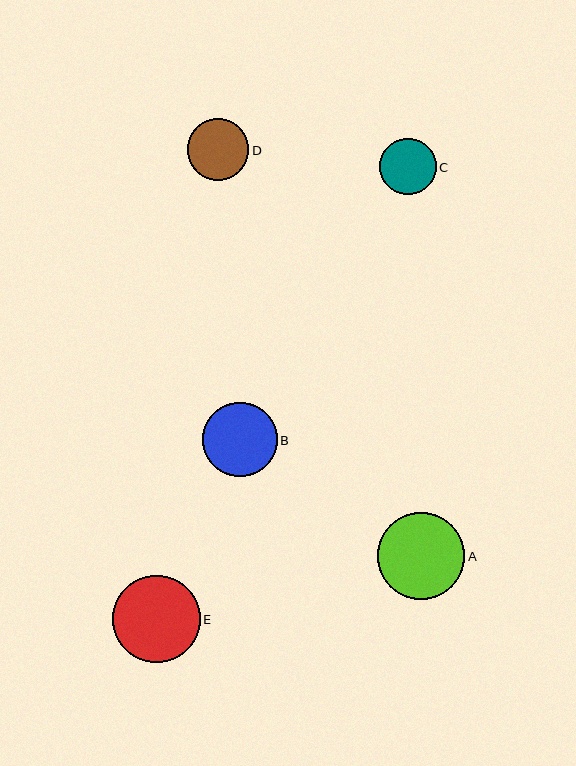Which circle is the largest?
Circle E is the largest with a size of approximately 87 pixels.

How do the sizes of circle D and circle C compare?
Circle D and circle C are approximately the same size.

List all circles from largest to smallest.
From largest to smallest: E, A, B, D, C.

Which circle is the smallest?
Circle C is the smallest with a size of approximately 56 pixels.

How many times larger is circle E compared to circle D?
Circle E is approximately 1.4 times the size of circle D.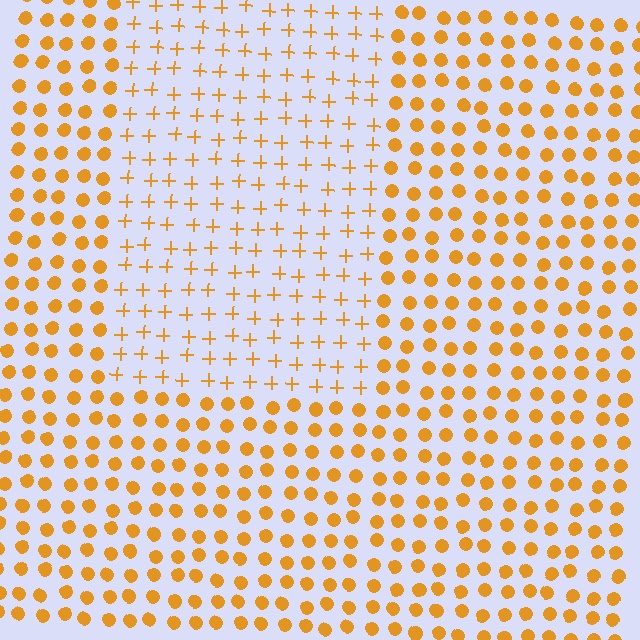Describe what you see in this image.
The image is filled with small orange elements arranged in a uniform grid. A rectangle-shaped region contains plus signs, while the surrounding area contains circles. The boundary is defined purely by the change in element shape.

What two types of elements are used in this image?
The image uses plus signs inside the rectangle region and circles outside it.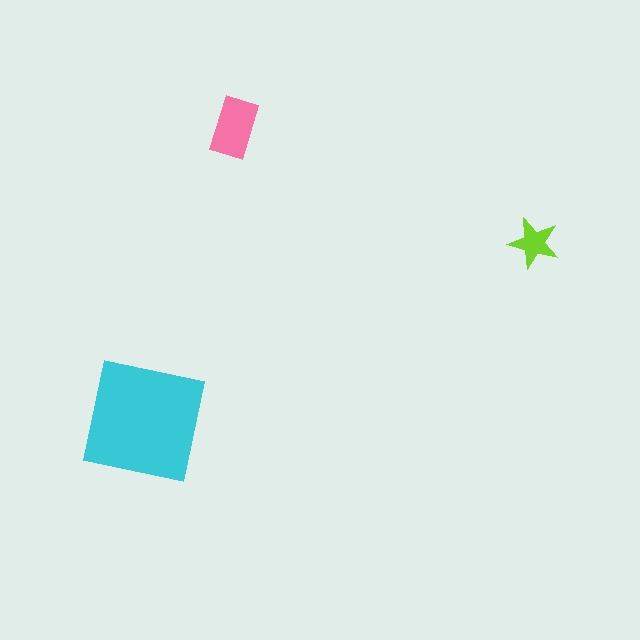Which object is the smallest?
The lime star.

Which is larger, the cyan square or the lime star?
The cyan square.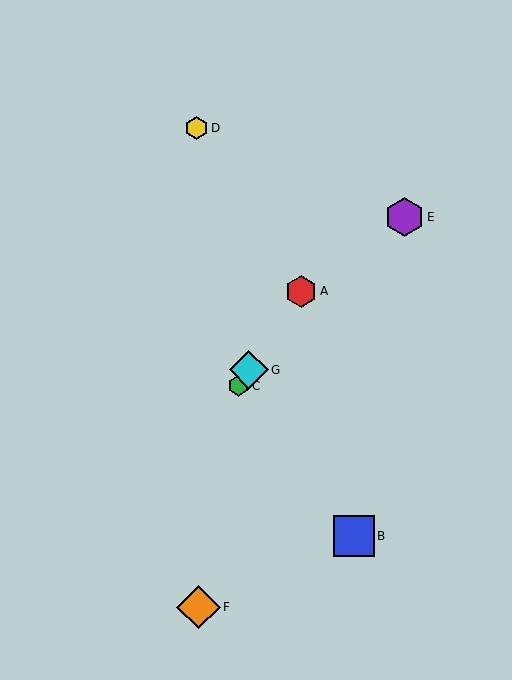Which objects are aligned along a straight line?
Objects A, C, G are aligned along a straight line.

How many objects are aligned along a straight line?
3 objects (A, C, G) are aligned along a straight line.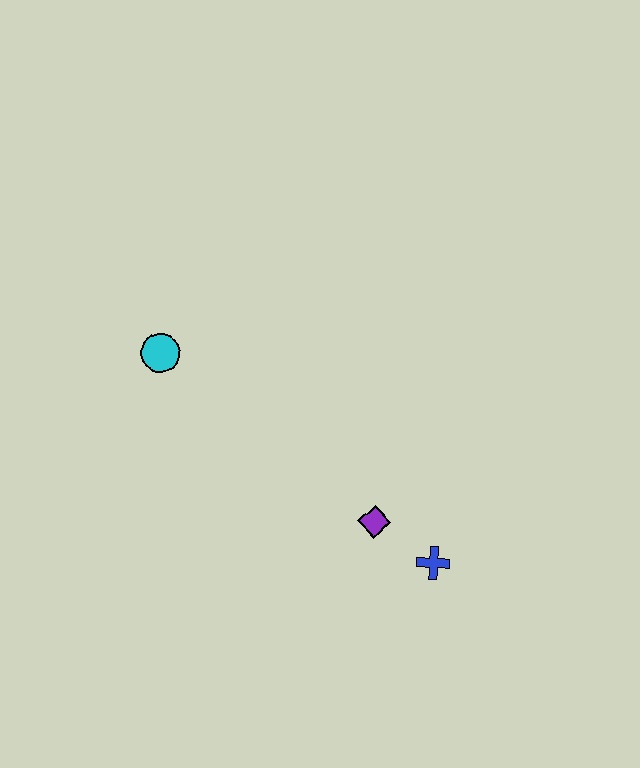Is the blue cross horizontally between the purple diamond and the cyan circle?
No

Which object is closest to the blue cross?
The purple diamond is closest to the blue cross.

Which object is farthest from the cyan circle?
The blue cross is farthest from the cyan circle.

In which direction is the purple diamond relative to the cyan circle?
The purple diamond is to the right of the cyan circle.